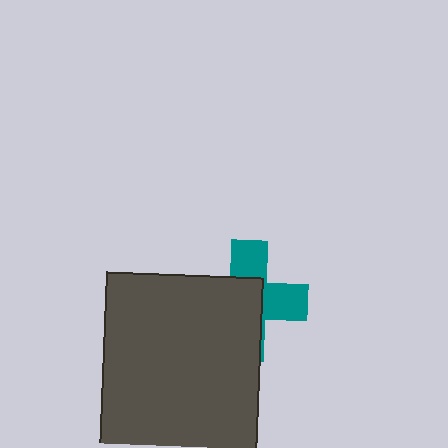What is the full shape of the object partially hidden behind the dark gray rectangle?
The partially hidden object is a teal cross.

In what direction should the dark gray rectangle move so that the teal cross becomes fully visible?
The dark gray rectangle should move toward the lower-left. That is the shortest direction to clear the overlap and leave the teal cross fully visible.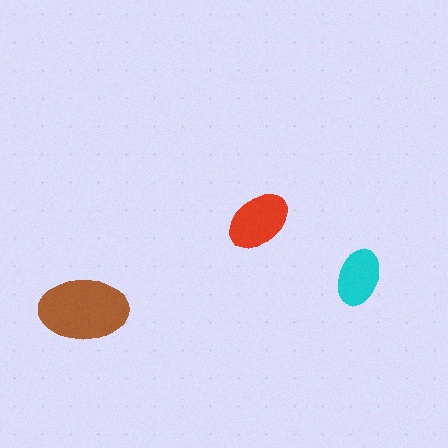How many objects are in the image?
There are 3 objects in the image.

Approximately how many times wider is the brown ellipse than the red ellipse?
About 1.5 times wider.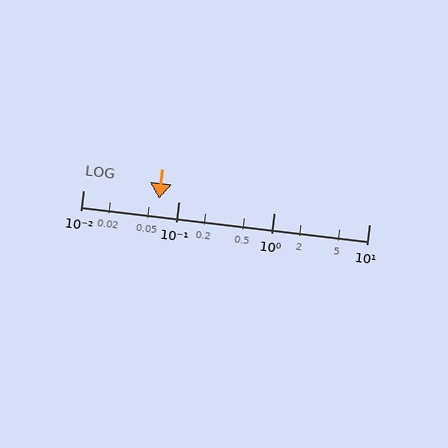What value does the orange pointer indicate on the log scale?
The pointer indicates approximately 0.063.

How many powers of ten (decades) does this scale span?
The scale spans 3 decades, from 0.01 to 10.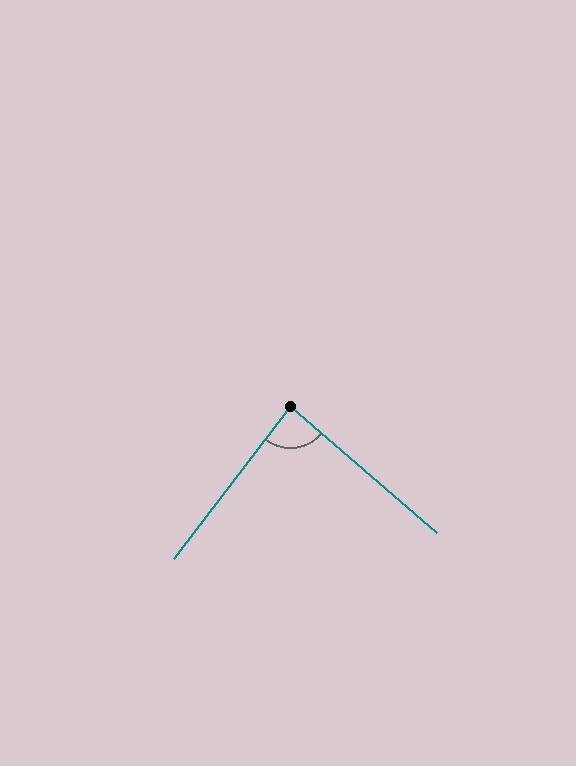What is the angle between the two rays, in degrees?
Approximately 87 degrees.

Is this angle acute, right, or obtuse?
It is approximately a right angle.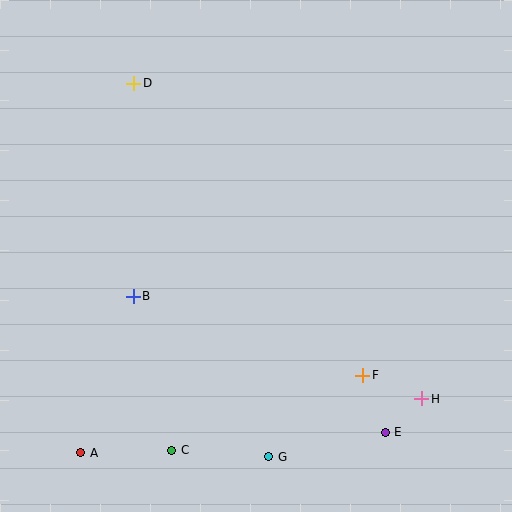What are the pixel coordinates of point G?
Point G is at (269, 457).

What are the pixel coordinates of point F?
Point F is at (363, 375).